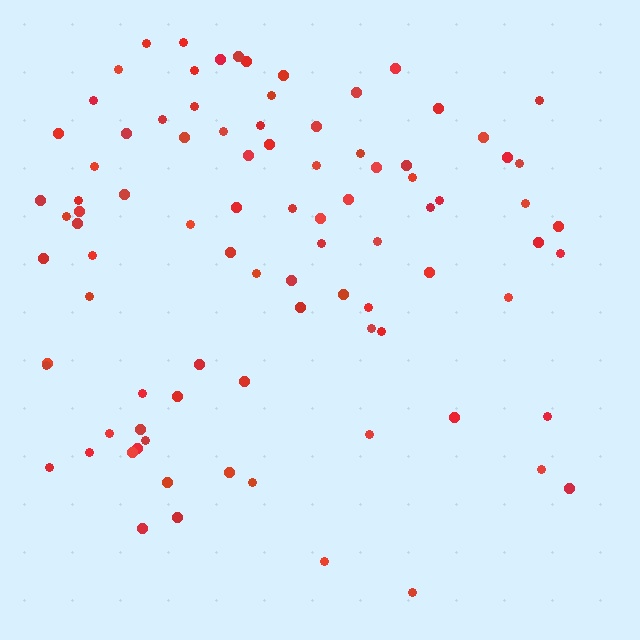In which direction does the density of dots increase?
From bottom to top, with the top side densest.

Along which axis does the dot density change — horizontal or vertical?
Vertical.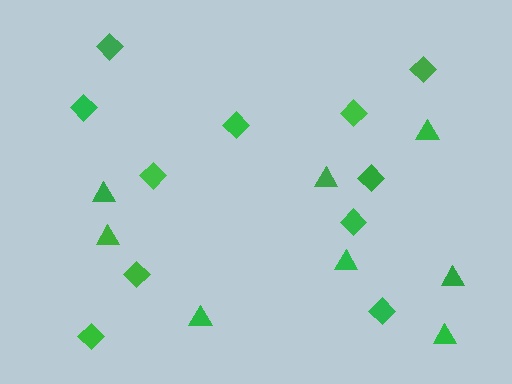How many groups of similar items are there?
There are 2 groups: one group of triangles (8) and one group of diamonds (11).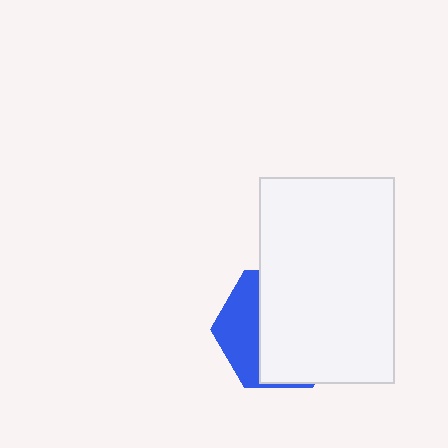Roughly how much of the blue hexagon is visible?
A small part of it is visible (roughly 33%).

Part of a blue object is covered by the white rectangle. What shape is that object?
It is a hexagon.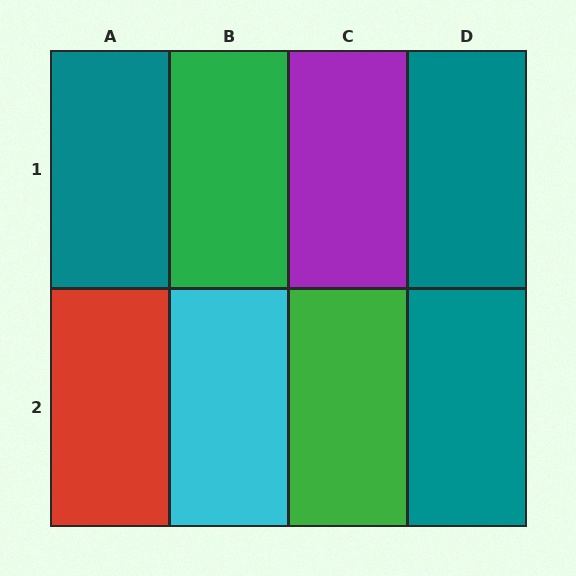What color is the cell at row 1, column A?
Teal.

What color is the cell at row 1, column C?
Purple.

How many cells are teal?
3 cells are teal.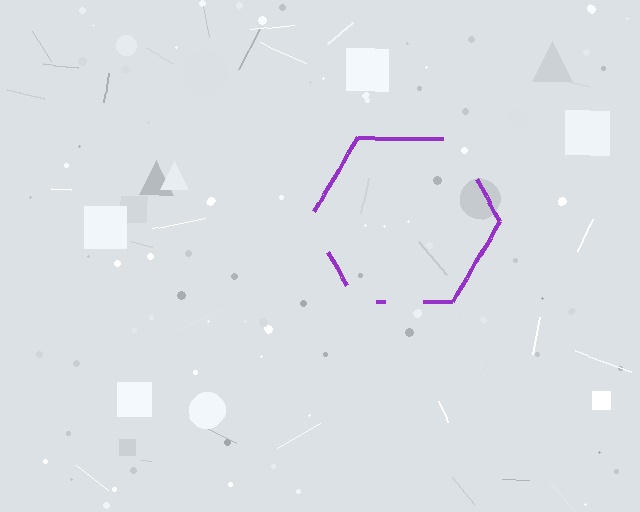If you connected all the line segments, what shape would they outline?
They would outline a hexagon.